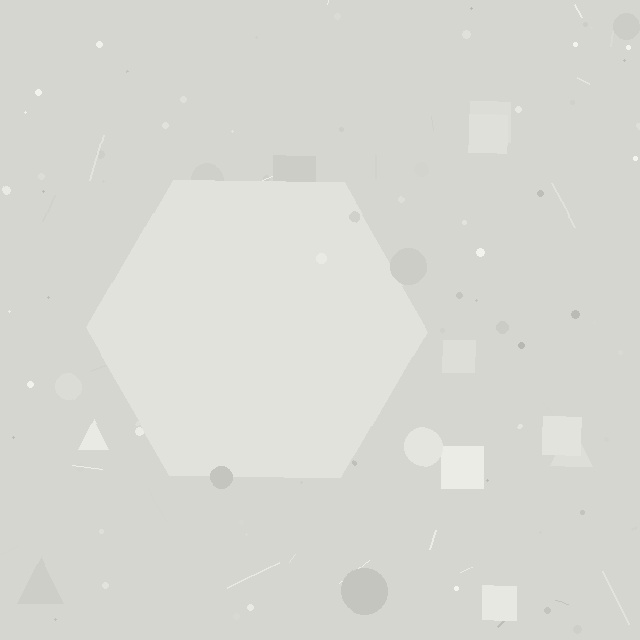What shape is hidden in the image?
A hexagon is hidden in the image.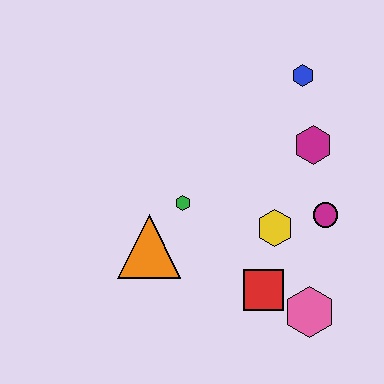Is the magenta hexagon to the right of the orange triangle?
Yes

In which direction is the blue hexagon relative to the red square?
The blue hexagon is above the red square.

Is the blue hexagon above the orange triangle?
Yes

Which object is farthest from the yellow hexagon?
The blue hexagon is farthest from the yellow hexagon.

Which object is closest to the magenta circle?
The yellow hexagon is closest to the magenta circle.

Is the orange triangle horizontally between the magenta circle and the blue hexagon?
No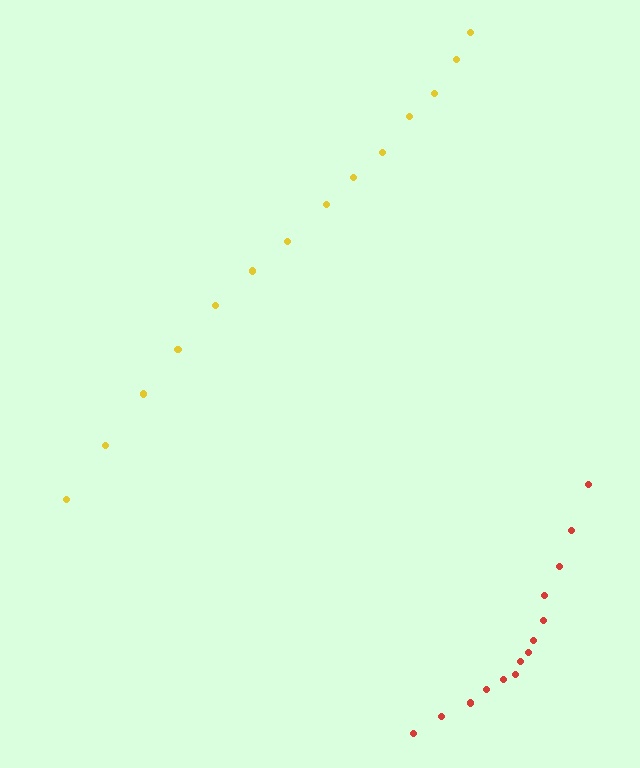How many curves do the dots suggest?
There are 2 distinct paths.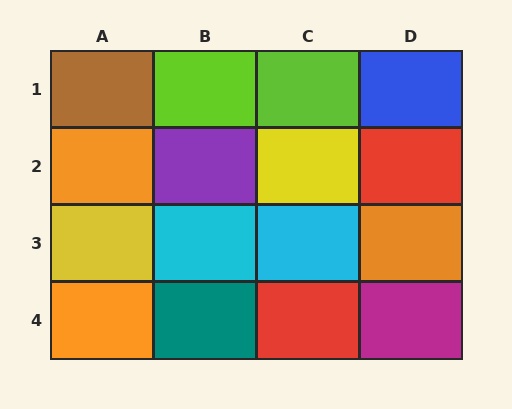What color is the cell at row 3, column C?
Cyan.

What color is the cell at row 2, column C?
Yellow.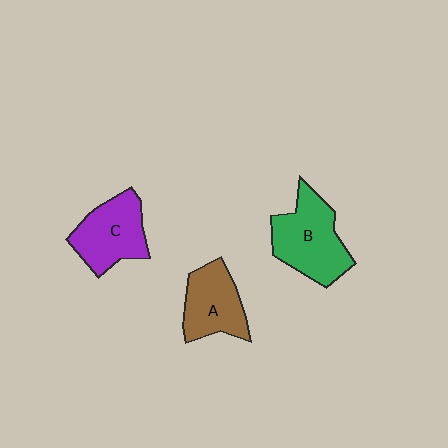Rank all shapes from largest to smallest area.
From largest to smallest: B (green), C (purple), A (brown).